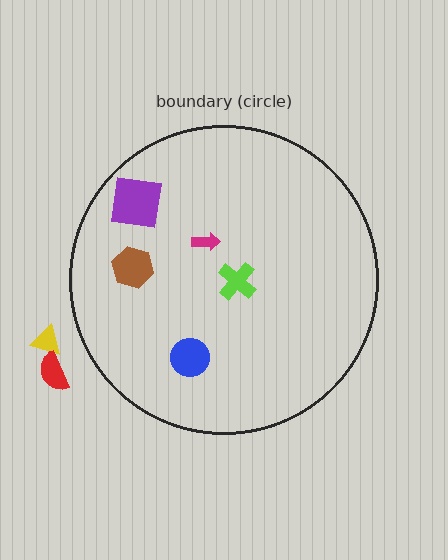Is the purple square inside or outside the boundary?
Inside.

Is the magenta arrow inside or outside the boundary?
Inside.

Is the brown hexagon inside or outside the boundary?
Inside.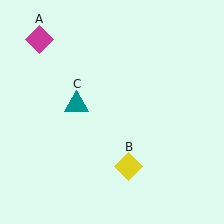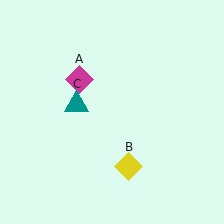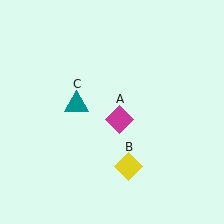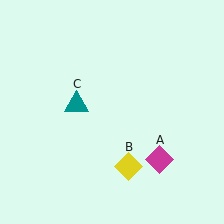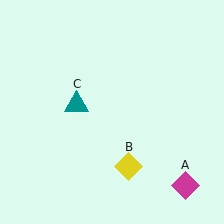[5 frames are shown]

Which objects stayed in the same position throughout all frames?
Yellow diamond (object B) and teal triangle (object C) remained stationary.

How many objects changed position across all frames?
1 object changed position: magenta diamond (object A).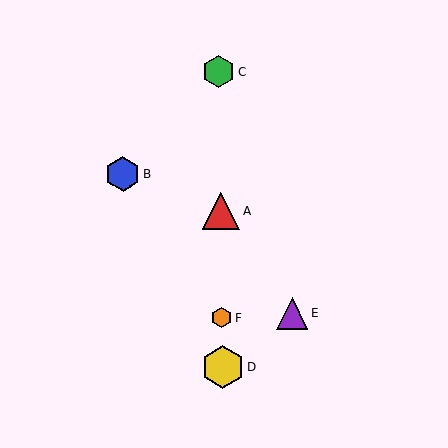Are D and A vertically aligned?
Yes, both are at x≈223.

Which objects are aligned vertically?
Objects A, C, D, F are aligned vertically.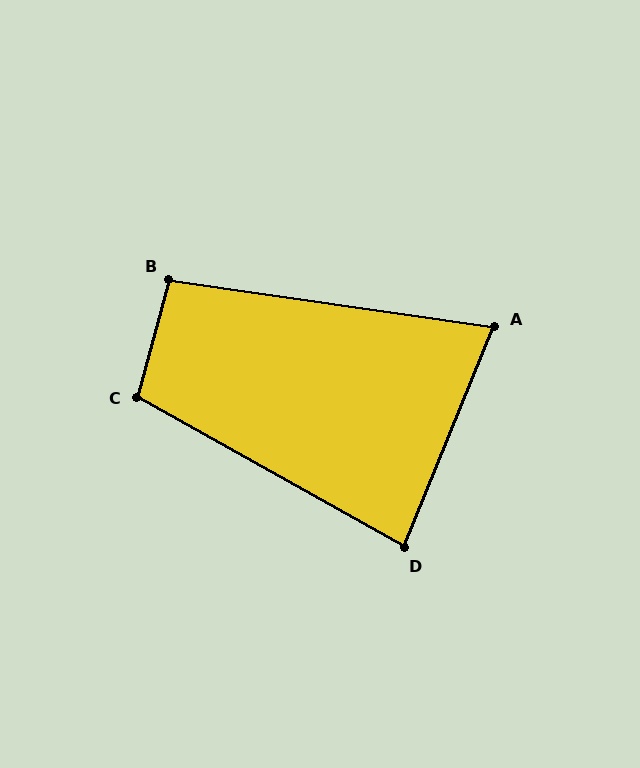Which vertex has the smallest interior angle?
A, at approximately 76 degrees.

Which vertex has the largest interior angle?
C, at approximately 104 degrees.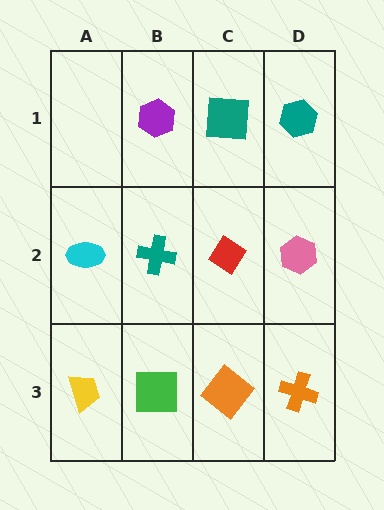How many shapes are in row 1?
3 shapes.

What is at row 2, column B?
A teal cross.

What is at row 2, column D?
A pink hexagon.